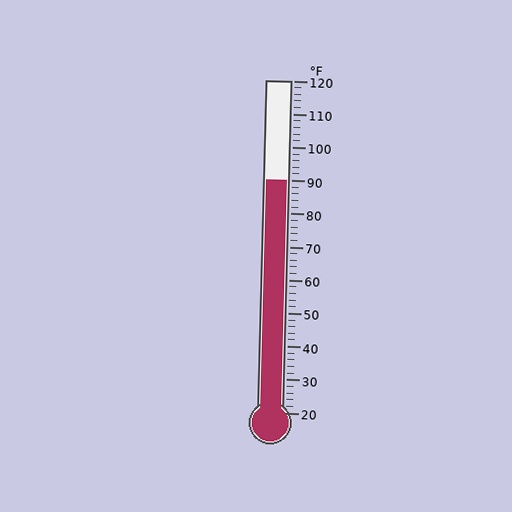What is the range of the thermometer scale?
The thermometer scale ranges from 20°F to 120°F.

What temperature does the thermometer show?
The thermometer shows approximately 90°F.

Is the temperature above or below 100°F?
The temperature is below 100°F.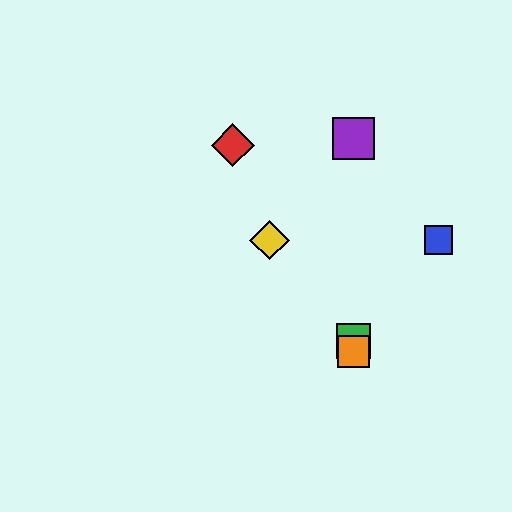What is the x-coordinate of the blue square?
The blue square is at x≈439.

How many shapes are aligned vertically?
3 shapes (the green square, the purple square, the orange square) are aligned vertically.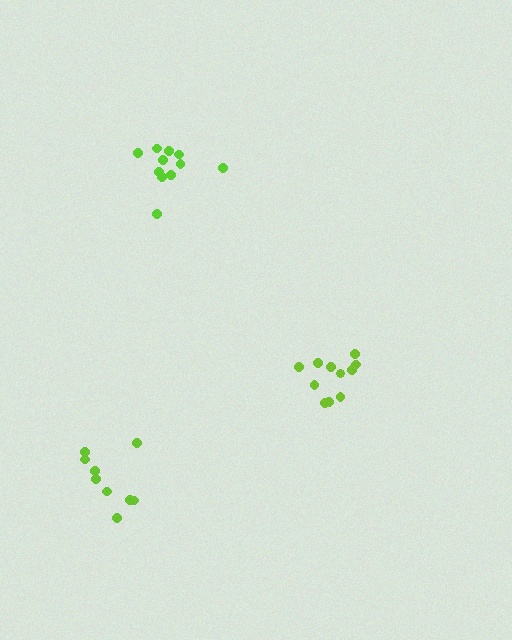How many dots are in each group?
Group 1: 11 dots, Group 2: 9 dots, Group 3: 11 dots (31 total).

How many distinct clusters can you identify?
There are 3 distinct clusters.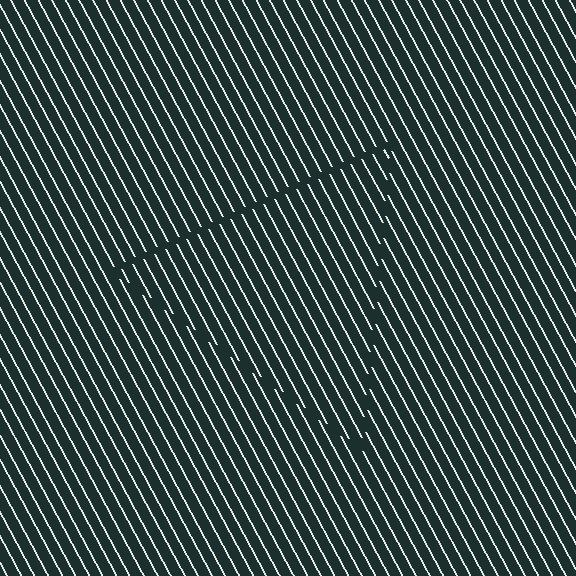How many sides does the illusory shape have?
3 sides — the line-ends trace a triangle.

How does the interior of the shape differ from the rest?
The interior of the shape contains the same grating, shifted by half a period — the contour is defined by the phase discontinuity where line-ends from the inner and outer gratings abut.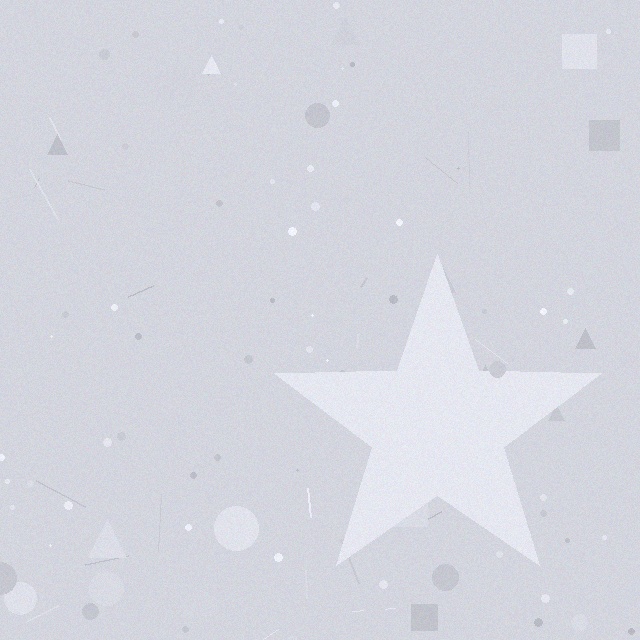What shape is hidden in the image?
A star is hidden in the image.